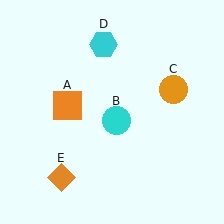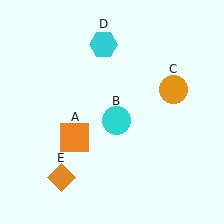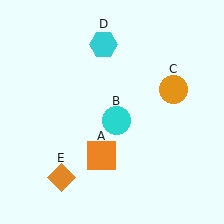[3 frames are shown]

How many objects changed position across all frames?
1 object changed position: orange square (object A).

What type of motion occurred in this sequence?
The orange square (object A) rotated counterclockwise around the center of the scene.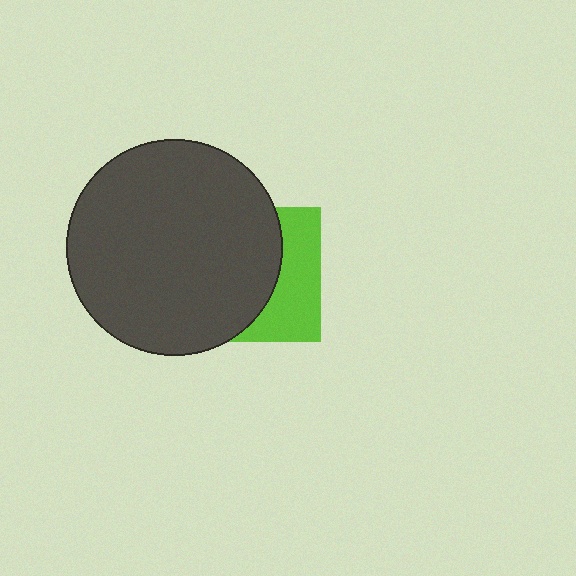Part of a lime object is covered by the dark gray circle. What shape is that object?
It is a square.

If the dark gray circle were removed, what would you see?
You would see the complete lime square.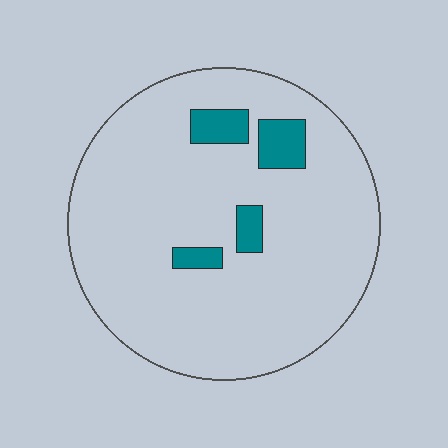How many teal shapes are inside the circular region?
4.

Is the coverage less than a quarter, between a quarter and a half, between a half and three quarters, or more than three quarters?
Less than a quarter.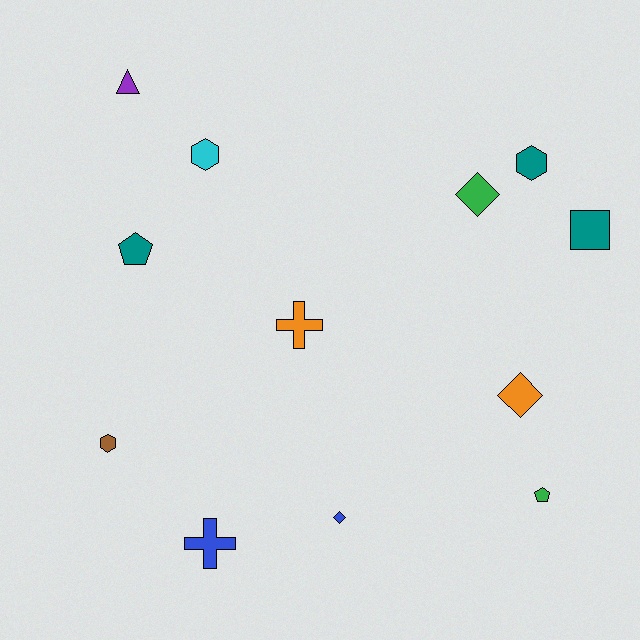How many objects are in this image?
There are 12 objects.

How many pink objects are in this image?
There are no pink objects.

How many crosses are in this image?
There are 2 crosses.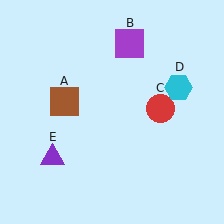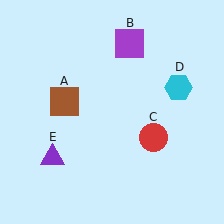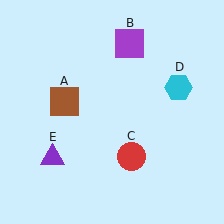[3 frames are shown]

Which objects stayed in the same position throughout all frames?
Brown square (object A) and purple square (object B) and cyan hexagon (object D) and purple triangle (object E) remained stationary.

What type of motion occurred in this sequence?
The red circle (object C) rotated clockwise around the center of the scene.